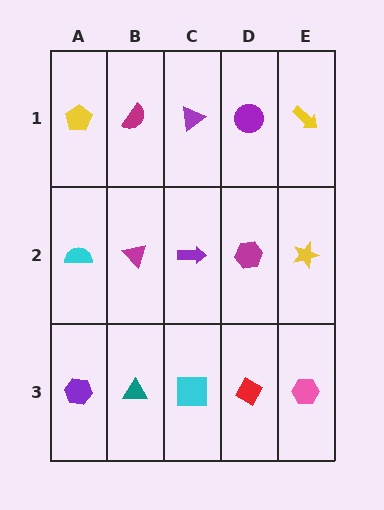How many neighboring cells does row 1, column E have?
2.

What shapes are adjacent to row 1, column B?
A magenta triangle (row 2, column B), a yellow pentagon (row 1, column A), a purple triangle (row 1, column C).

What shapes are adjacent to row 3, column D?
A magenta hexagon (row 2, column D), a cyan square (row 3, column C), a pink hexagon (row 3, column E).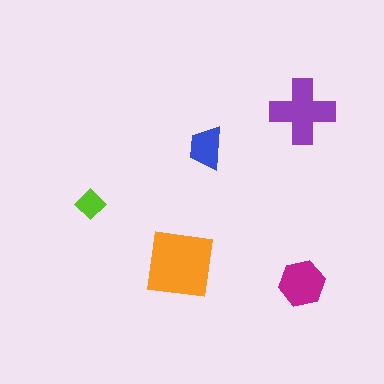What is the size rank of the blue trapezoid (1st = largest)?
4th.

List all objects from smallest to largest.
The lime diamond, the blue trapezoid, the magenta hexagon, the purple cross, the orange square.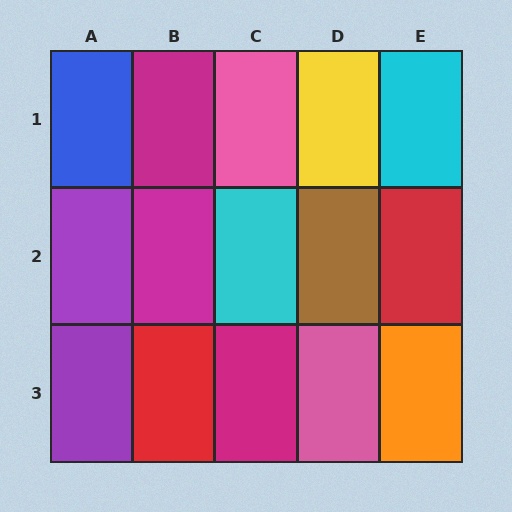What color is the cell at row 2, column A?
Purple.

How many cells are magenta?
3 cells are magenta.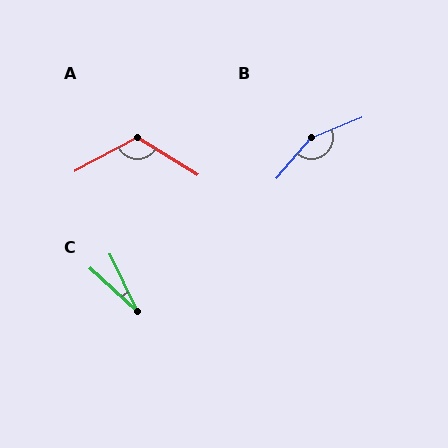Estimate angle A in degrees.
Approximately 120 degrees.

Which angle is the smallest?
C, at approximately 22 degrees.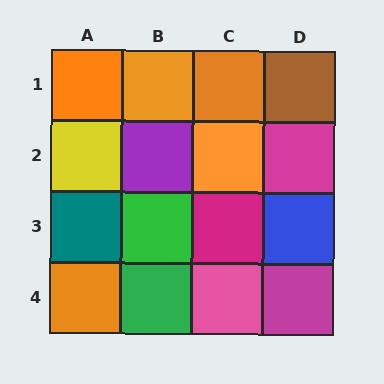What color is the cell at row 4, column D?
Magenta.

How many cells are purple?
1 cell is purple.